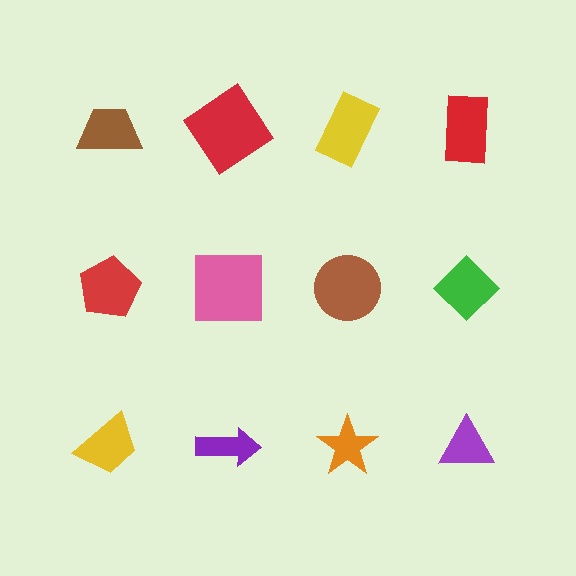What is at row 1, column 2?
A red diamond.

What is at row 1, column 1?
A brown trapezoid.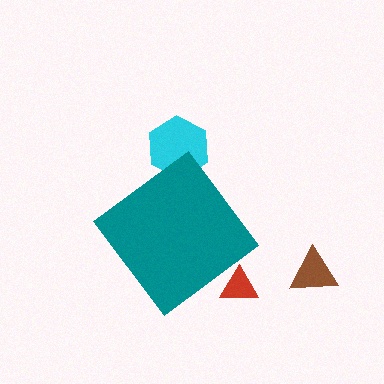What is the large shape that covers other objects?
A teal diamond.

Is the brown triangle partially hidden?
No, the brown triangle is fully visible.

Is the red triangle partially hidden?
Yes, the red triangle is partially hidden behind the teal diamond.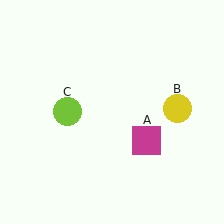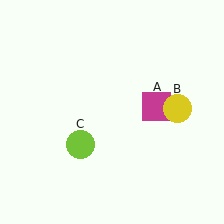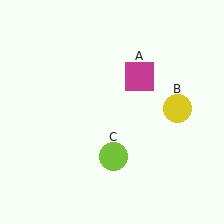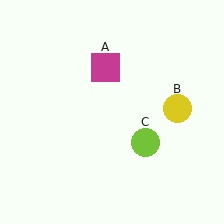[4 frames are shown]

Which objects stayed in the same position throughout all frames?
Yellow circle (object B) remained stationary.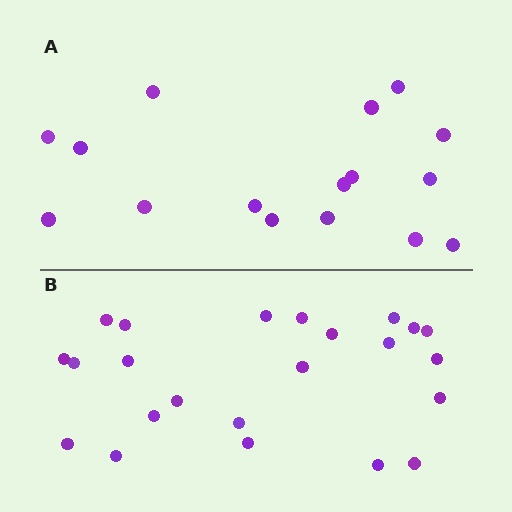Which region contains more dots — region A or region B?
Region B (the bottom region) has more dots.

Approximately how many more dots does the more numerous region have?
Region B has roughly 8 or so more dots than region A.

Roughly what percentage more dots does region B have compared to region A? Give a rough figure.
About 45% more.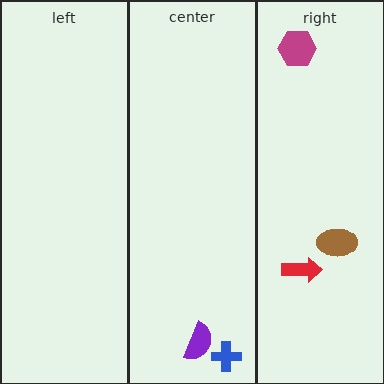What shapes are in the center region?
The blue cross, the purple semicircle.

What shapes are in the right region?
The brown ellipse, the red arrow, the magenta hexagon.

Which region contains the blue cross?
The center region.